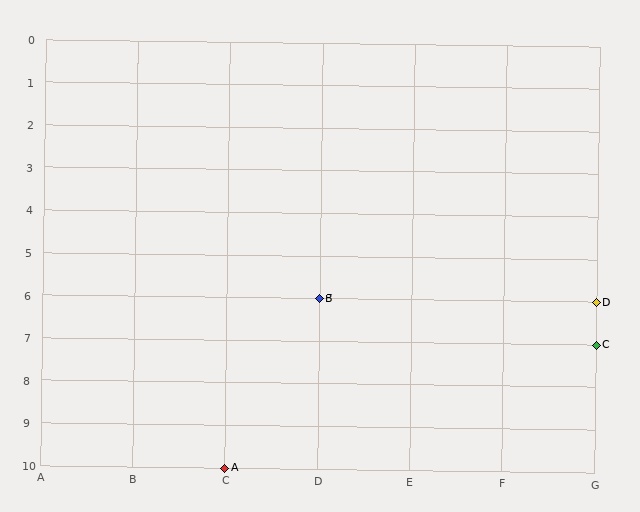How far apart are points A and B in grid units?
Points A and B are 1 column and 4 rows apart (about 4.1 grid units diagonally).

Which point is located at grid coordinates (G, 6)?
Point D is at (G, 6).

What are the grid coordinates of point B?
Point B is at grid coordinates (D, 6).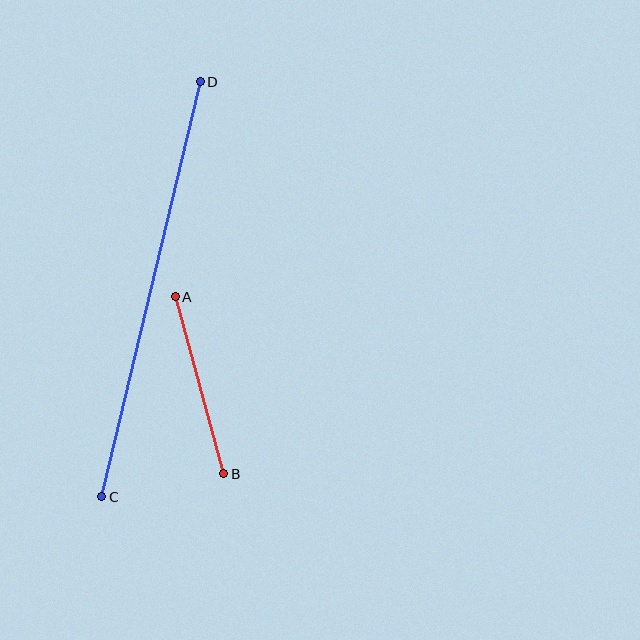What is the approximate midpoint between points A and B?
The midpoint is at approximately (199, 385) pixels.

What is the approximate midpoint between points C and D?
The midpoint is at approximately (151, 289) pixels.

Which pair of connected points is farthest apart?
Points C and D are farthest apart.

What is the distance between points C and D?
The distance is approximately 427 pixels.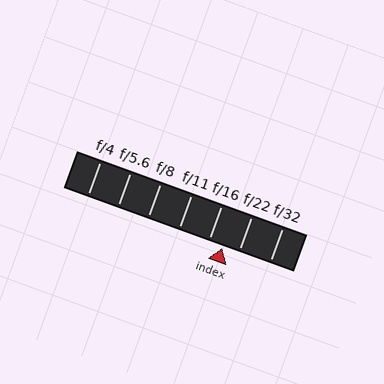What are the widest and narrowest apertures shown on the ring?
The widest aperture shown is f/4 and the narrowest is f/32.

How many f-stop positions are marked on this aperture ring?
There are 7 f-stop positions marked.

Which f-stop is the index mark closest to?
The index mark is closest to f/16.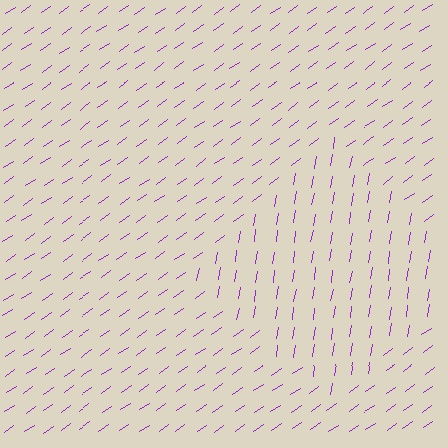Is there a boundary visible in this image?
Yes, there is a texture boundary formed by a change in line orientation.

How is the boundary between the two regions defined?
The boundary is defined purely by a change in line orientation (approximately 45 degrees difference). All lines are the same color and thickness.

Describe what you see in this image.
The image is filled with small purple line segments. A diamond region in the image has lines oriented differently from the surrounding lines, creating a visible texture boundary.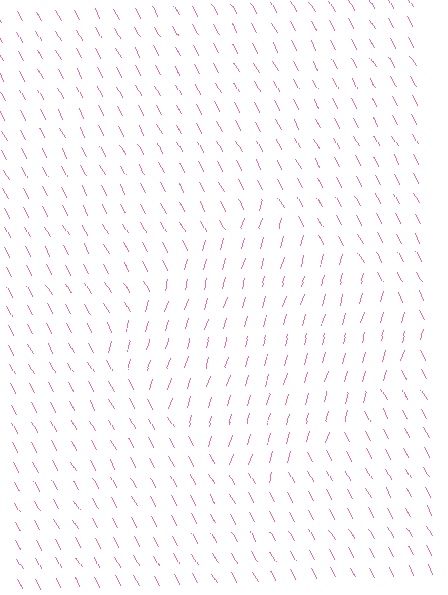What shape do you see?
I see a diamond.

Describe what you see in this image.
The image is filled with small pink line segments. A diamond region in the image has lines oriented differently from the surrounding lines, creating a visible texture boundary.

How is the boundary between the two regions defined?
The boundary is defined purely by a change in line orientation (approximately 45 degrees difference). All lines are the same color and thickness.